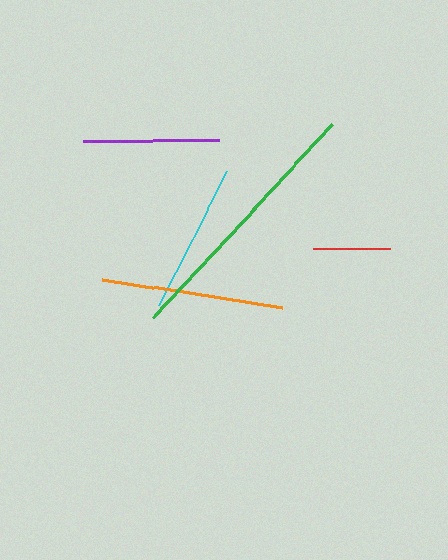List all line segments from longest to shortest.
From longest to shortest: green, orange, cyan, purple, red.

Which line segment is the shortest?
The red line is the shortest at approximately 76 pixels.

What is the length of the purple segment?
The purple segment is approximately 136 pixels long.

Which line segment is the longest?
The green line is the longest at approximately 263 pixels.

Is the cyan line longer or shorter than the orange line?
The orange line is longer than the cyan line.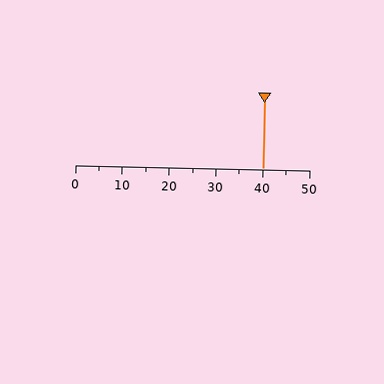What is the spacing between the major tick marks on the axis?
The major ticks are spaced 10 apart.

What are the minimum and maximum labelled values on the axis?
The axis runs from 0 to 50.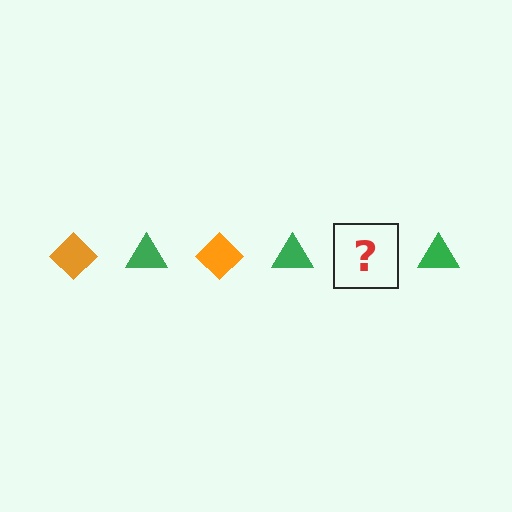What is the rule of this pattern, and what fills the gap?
The rule is that the pattern alternates between orange diamond and green triangle. The gap should be filled with an orange diamond.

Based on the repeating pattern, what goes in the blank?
The blank should be an orange diamond.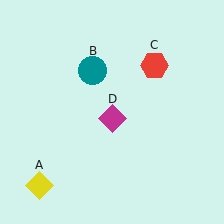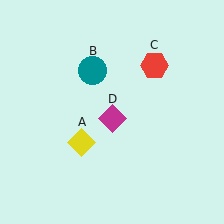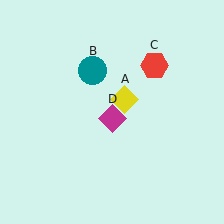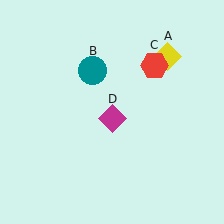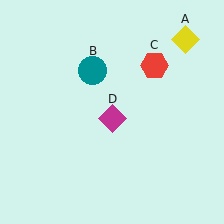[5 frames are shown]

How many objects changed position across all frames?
1 object changed position: yellow diamond (object A).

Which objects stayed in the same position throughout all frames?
Teal circle (object B) and red hexagon (object C) and magenta diamond (object D) remained stationary.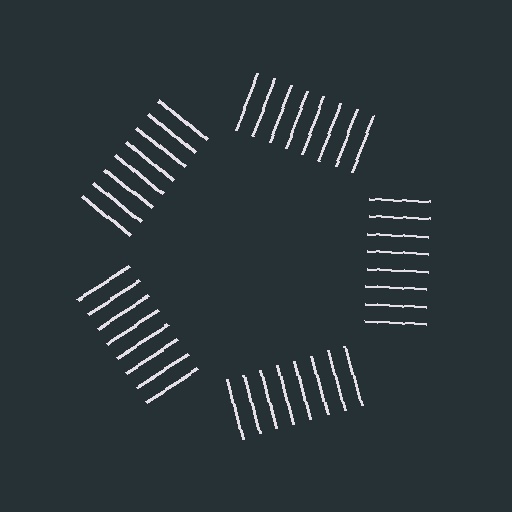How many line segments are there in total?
40 — 8 along each of the 5 edges.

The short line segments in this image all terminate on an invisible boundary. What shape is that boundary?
An illusory pentagon — the line segments terminate on its edges but no continuous stroke is drawn.